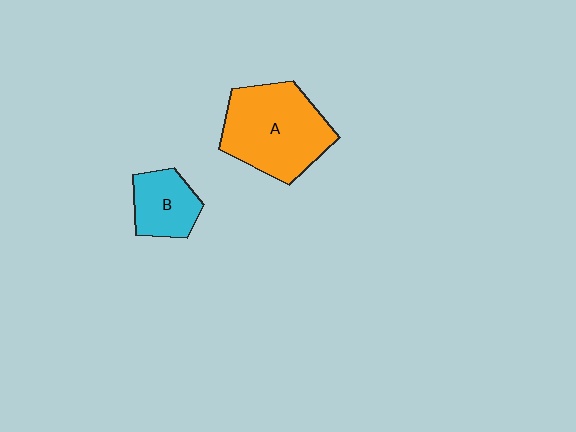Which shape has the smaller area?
Shape B (cyan).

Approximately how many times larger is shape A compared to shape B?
Approximately 2.1 times.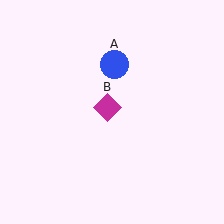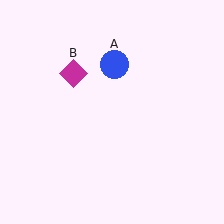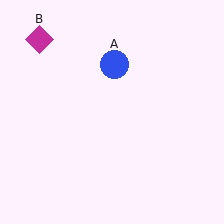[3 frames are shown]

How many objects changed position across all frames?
1 object changed position: magenta diamond (object B).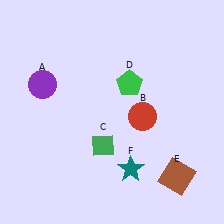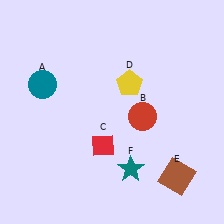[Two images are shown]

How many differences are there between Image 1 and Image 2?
There are 3 differences between the two images.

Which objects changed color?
A changed from purple to teal. C changed from green to red. D changed from green to yellow.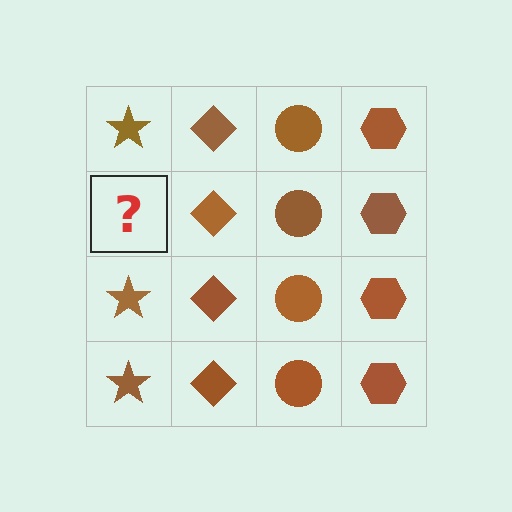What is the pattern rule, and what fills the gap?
The rule is that each column has a consistent shape. The gap should be filled with a brown star.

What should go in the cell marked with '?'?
The missing cell should contain a brown star.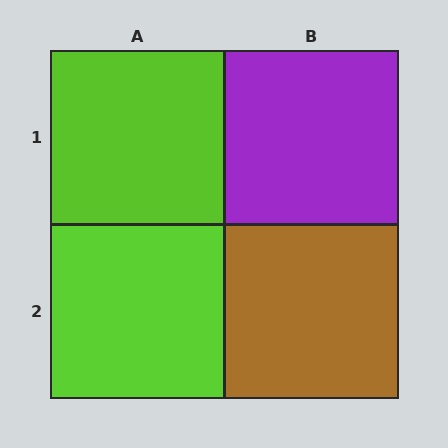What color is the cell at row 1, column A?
Lime.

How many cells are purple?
1 cell is purple.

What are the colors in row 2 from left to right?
Lime, brown.